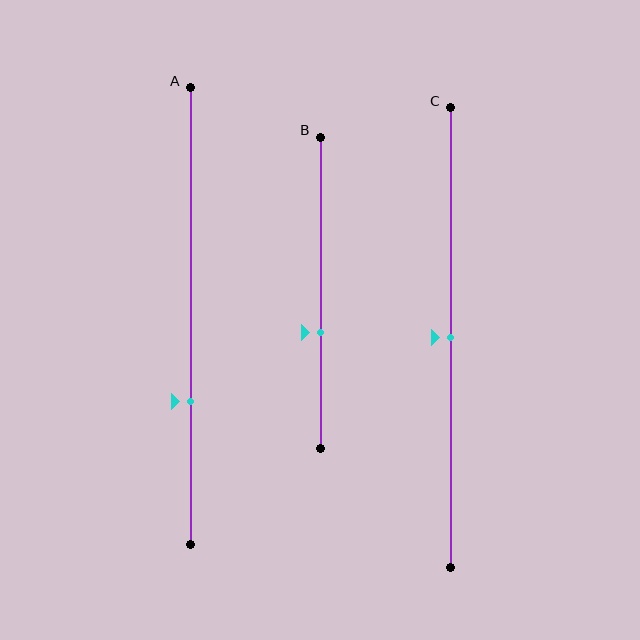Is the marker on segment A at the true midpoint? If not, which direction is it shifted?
No, the marker on segment A is shifted downward by about 19% of the segment length.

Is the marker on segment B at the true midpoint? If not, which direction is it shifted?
No, the marker on segment B is shifted downward by about 13% of the segment length.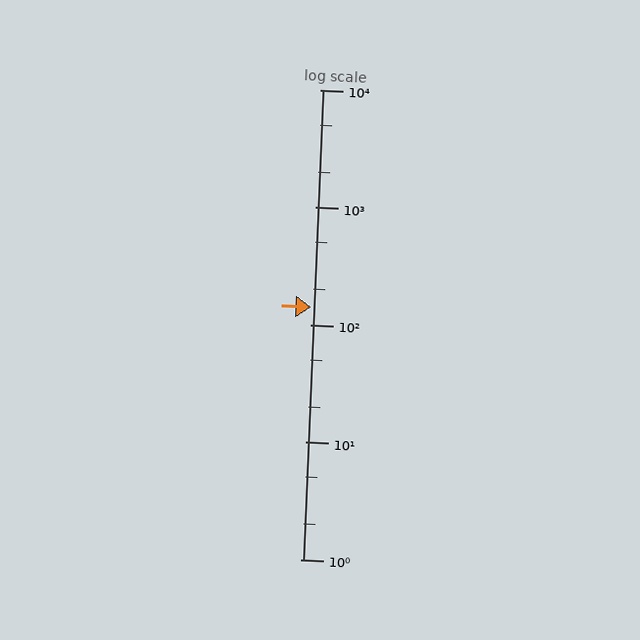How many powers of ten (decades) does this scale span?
The scale spans 4 decades, from 1 to 10000.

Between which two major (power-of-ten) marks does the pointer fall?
The pointer is between 100 and 1000.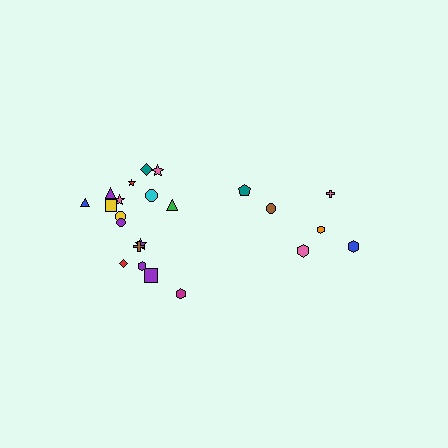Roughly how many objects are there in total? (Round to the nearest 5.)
Roughly 25 objects in total.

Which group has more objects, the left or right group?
The left group.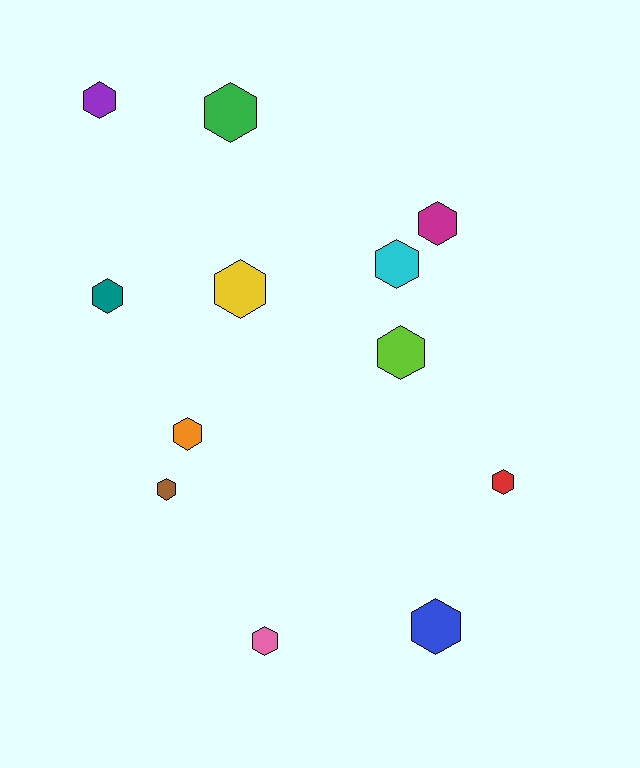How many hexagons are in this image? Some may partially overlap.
There are 12 hexagons.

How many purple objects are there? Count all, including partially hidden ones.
There is 1 purple object.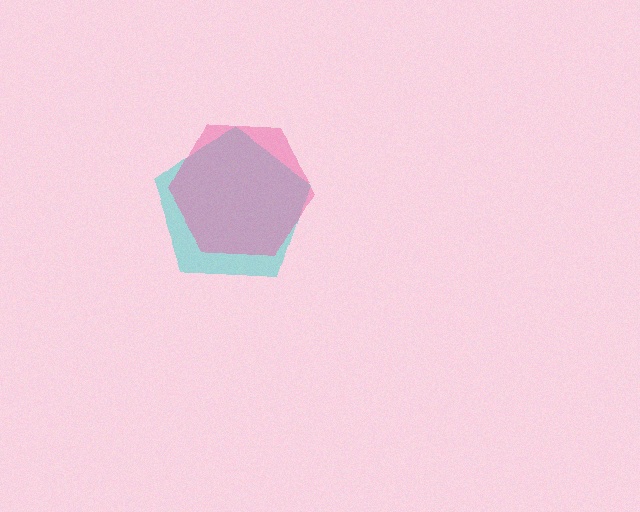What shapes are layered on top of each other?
The layered shapes are: a cyan pentagon, a pink hexagon.